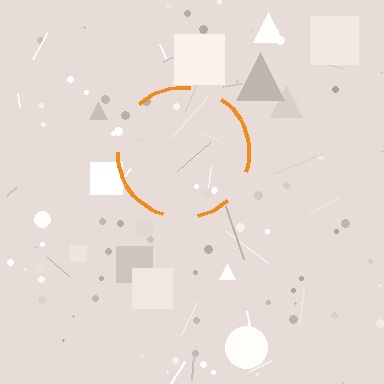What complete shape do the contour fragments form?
The contour fragments form a circle.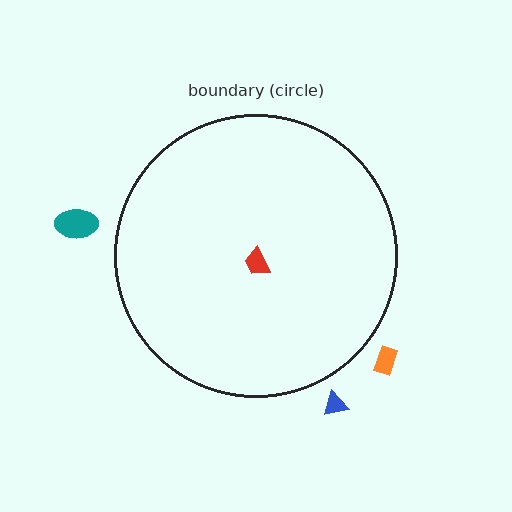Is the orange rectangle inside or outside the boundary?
Outside.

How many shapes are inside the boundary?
1 inside, 3 outside.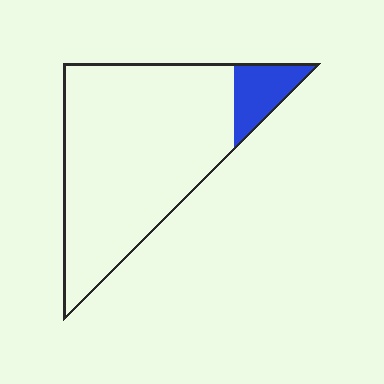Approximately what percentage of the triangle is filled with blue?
Approximately 10%.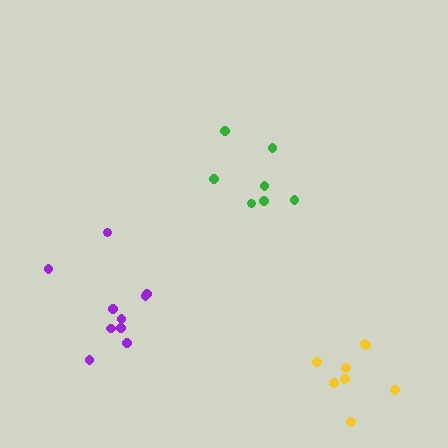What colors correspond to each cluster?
The clusters are colored: green, purple, yellow.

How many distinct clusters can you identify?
There are 3 distinct clusters.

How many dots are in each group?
Group 1: 7 dots, Group 2: 10 dots, Group 3: 8 dots (25 total).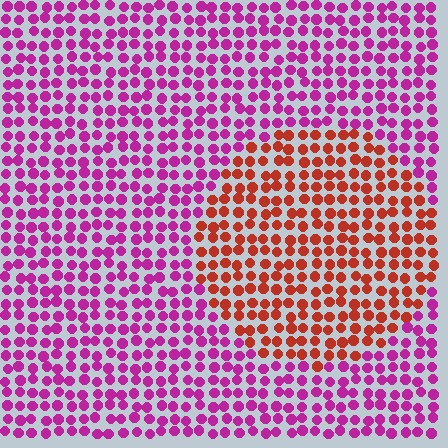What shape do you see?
I see a circle.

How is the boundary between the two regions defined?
The boundary is defined purely by a slight shift in hue (about 54 degrees). Spacing, size, and orientation are identical on both sides.